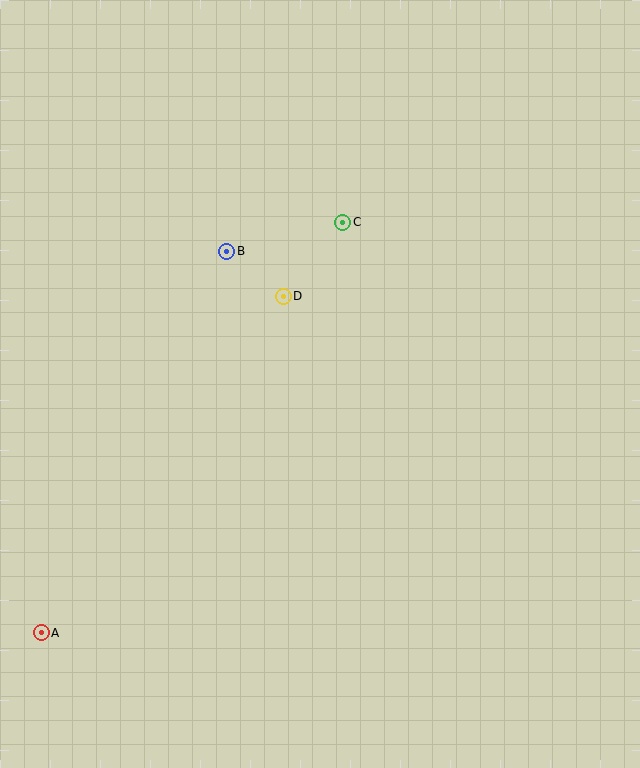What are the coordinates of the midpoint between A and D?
The midpoint between A and D is at (162, 465).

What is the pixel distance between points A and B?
The distance between A and B is 424 pixels.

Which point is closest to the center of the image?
Point D at (283, 296) is closest to the center.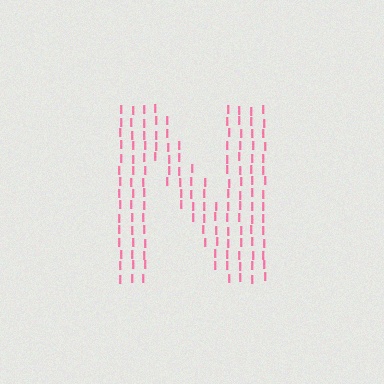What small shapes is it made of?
It is made of small letter I's.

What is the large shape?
The large shape is the letter N.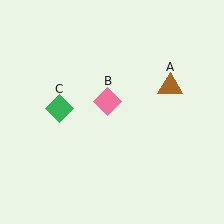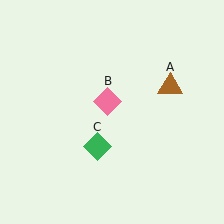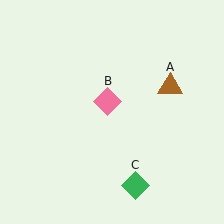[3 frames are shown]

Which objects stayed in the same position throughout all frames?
Brown triangle (object A) and pink diamond (object B) remained stationary.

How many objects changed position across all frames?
1 object changed position: green diamond (object C).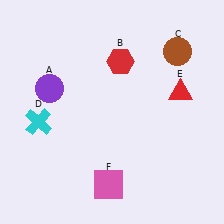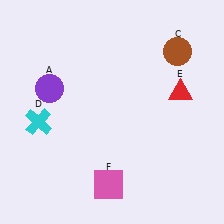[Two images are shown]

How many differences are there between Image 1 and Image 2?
There is 1 difference between the two images.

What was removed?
The red hexagon (B) was removed in Image 2.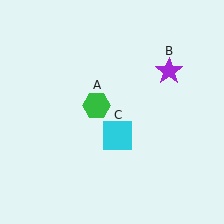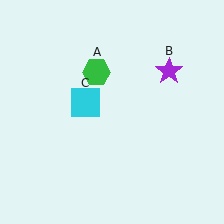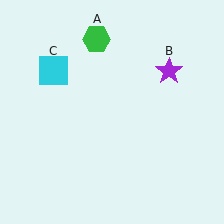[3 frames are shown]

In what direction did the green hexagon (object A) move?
The green hexagon (object A) moved up.